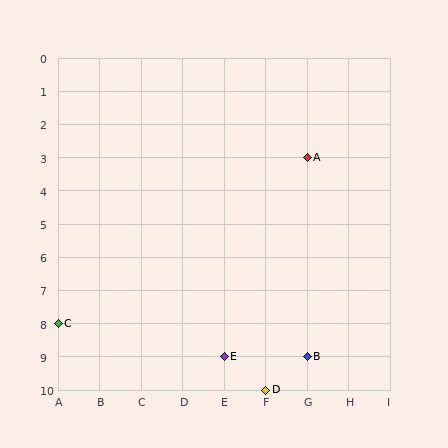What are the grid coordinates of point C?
Point C is at grid coordinates (A, 8).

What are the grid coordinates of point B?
Point B is at grid coordinates (G, 9).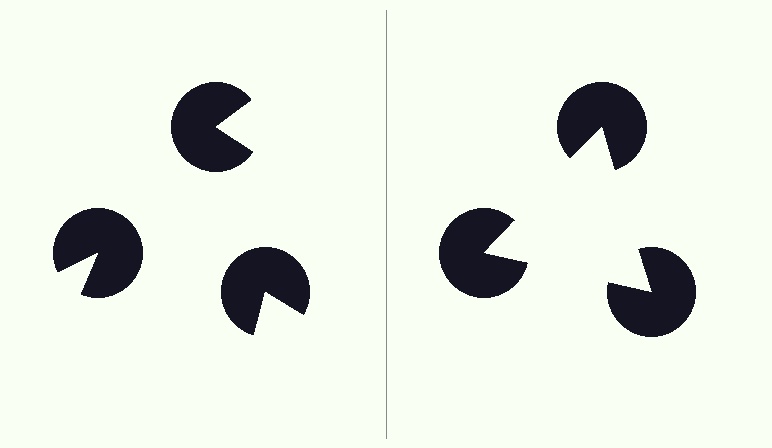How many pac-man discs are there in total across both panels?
6 — 3 on each side.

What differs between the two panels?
The pac-man discs are positioned identically on both sides; only the wedge orientations differ. On the right they align to a triangle; on the left they are misaligned.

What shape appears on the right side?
An illusory triangle.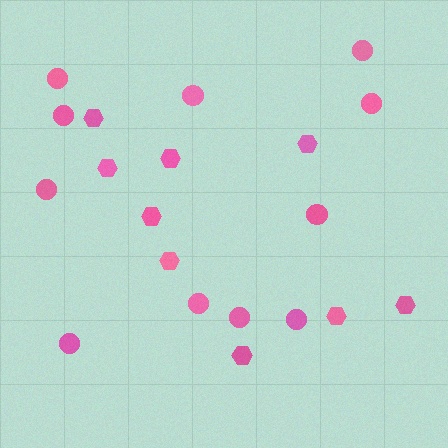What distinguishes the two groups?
There are 2 groups: one group of hexagons (9) and one group of circles (11).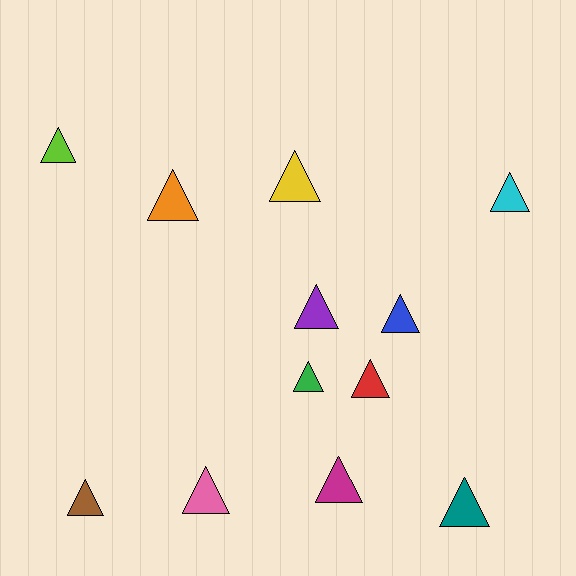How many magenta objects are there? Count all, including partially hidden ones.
There is 1 magenta object.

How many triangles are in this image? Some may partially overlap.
There are 12 triangles.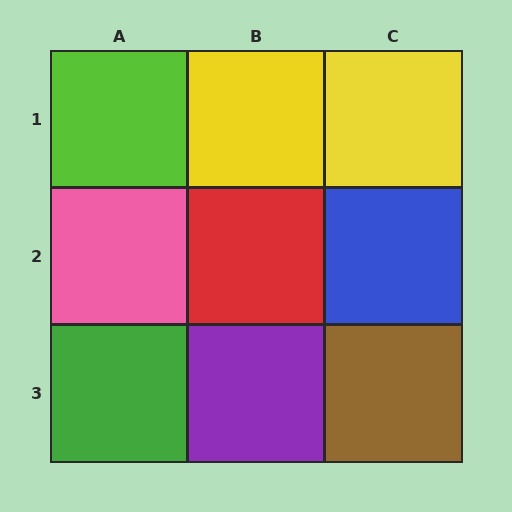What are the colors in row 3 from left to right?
Green, purple, brown.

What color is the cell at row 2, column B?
Red.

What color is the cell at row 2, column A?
Pink.